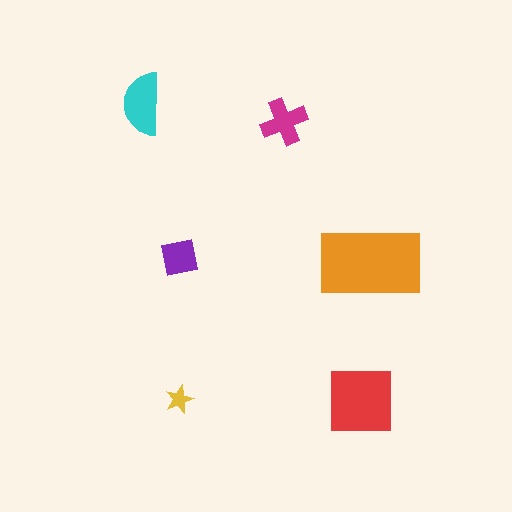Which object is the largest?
The orange rectangle.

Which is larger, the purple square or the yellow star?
The purple square.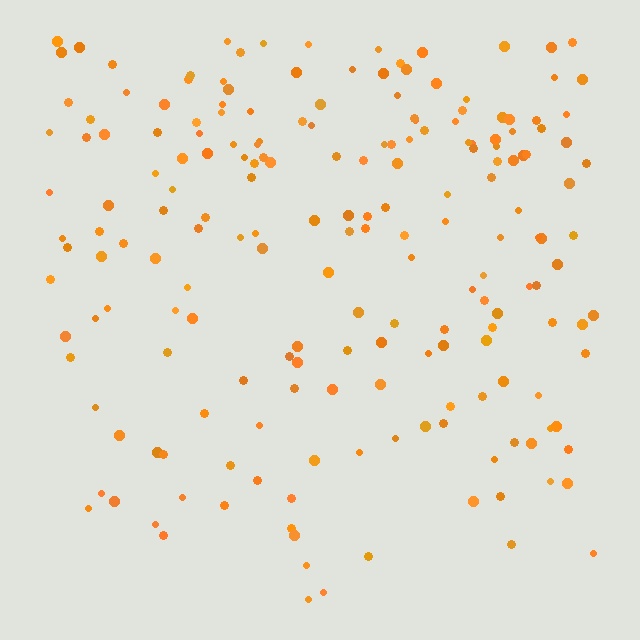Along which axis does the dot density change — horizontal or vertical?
Vertical.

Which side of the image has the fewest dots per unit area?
The bottom.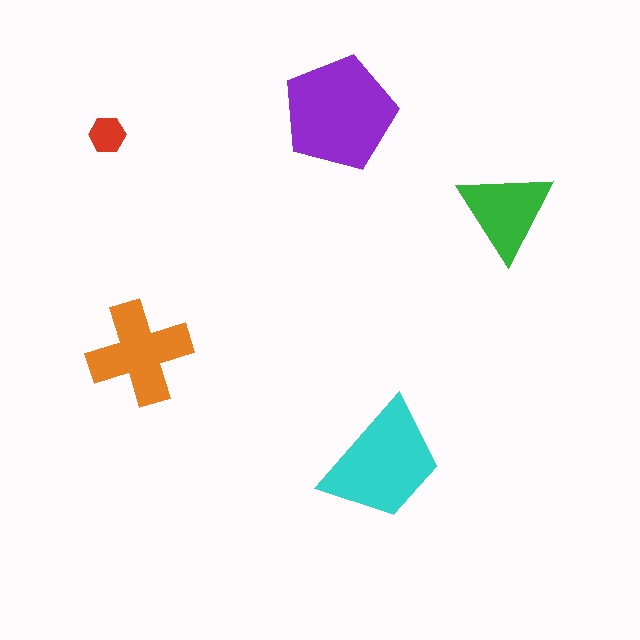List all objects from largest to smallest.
The purple pentagon, the cyan trapezoid, the orange cross, the green triangle, the red hexagon.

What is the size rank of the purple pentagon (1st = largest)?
1st.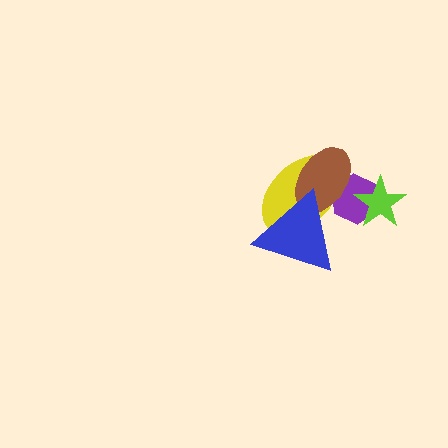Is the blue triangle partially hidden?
No, no other shape covers it.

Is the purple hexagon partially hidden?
Yes, it is partially covered by another shape.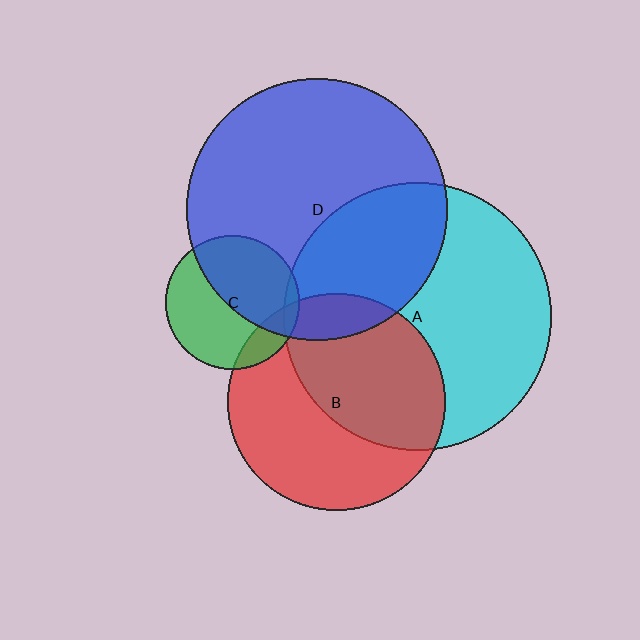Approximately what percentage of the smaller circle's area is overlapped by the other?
Approximately 50%.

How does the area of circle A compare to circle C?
Approximately 4.0 times.